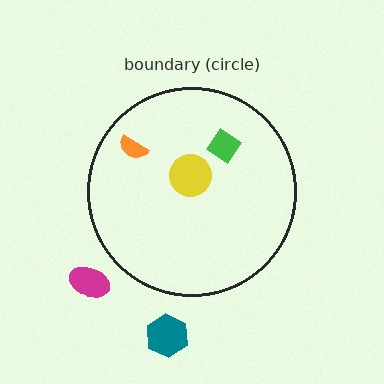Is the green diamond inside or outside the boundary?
Inside.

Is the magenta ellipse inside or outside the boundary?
Outside.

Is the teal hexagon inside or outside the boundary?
Outside.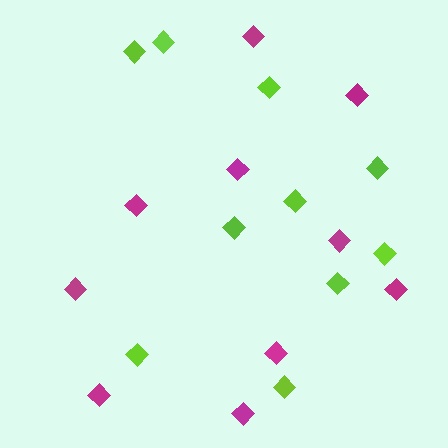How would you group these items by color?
There are 2 groups: one group of lime diamonds (10) and one group of magenta diamonds (10).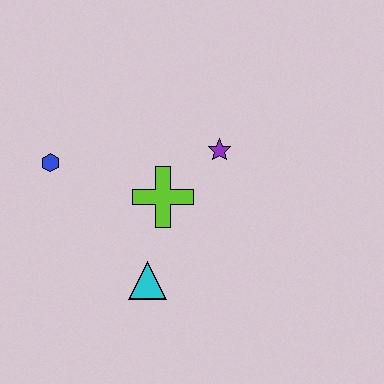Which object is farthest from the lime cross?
The blue hexagon is farthest from the lime cross.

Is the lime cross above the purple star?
No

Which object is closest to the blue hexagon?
The lime cross is closest to the blue hexagon.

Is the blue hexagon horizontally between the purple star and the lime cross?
No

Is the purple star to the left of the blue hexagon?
No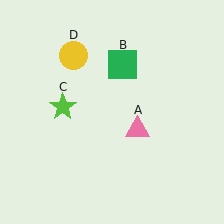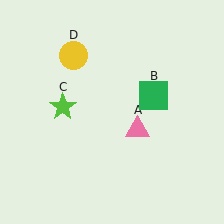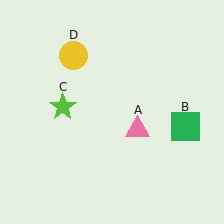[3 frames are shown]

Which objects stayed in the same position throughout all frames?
Pink triangle (object A) and lime star (object C) and yellow circle (object D) remained stationary.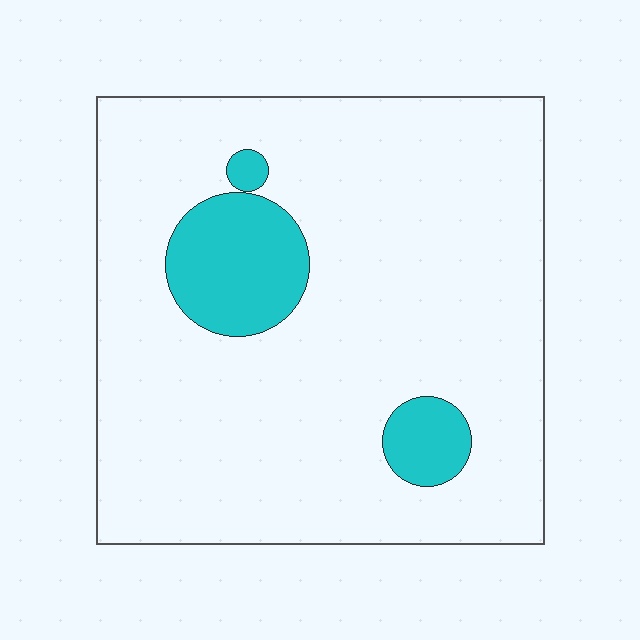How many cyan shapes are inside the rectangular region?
3.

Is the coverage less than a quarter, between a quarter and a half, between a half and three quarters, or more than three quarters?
Less than a quarter.